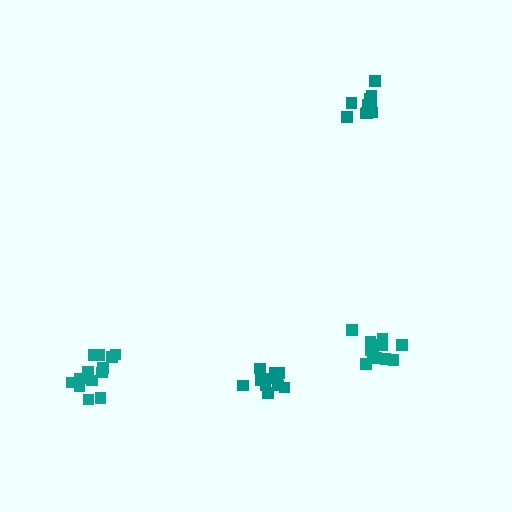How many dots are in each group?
Group 1: 12 dots, Group 2: 11 dots, Group 3: 10 dots, Group 4: 13 dots (46 total).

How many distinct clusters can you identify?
There are 4 distinct clusters.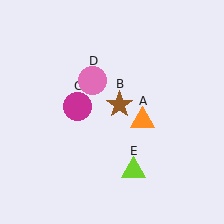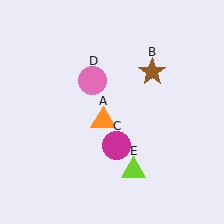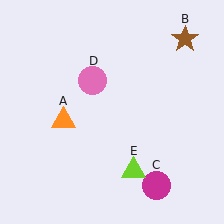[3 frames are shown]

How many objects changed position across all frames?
3 objects changed position: orange triangle (object A), brown star (object B), magenta circle (object C).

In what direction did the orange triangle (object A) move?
The orange triangle (object A) moved left.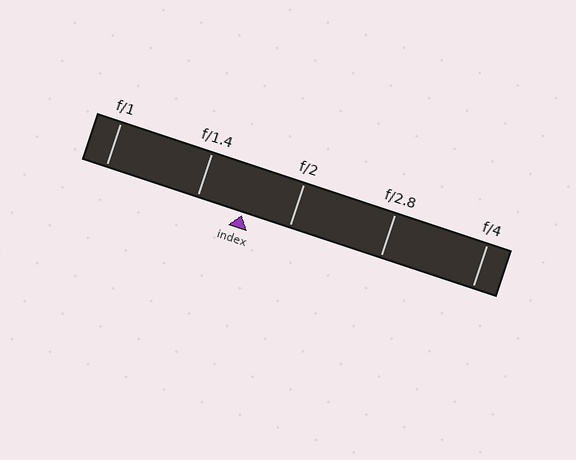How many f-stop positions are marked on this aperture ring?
There are 5 f-stop positions marked.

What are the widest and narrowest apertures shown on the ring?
The widest aperture shown is f/1 and the narrowest is f/4.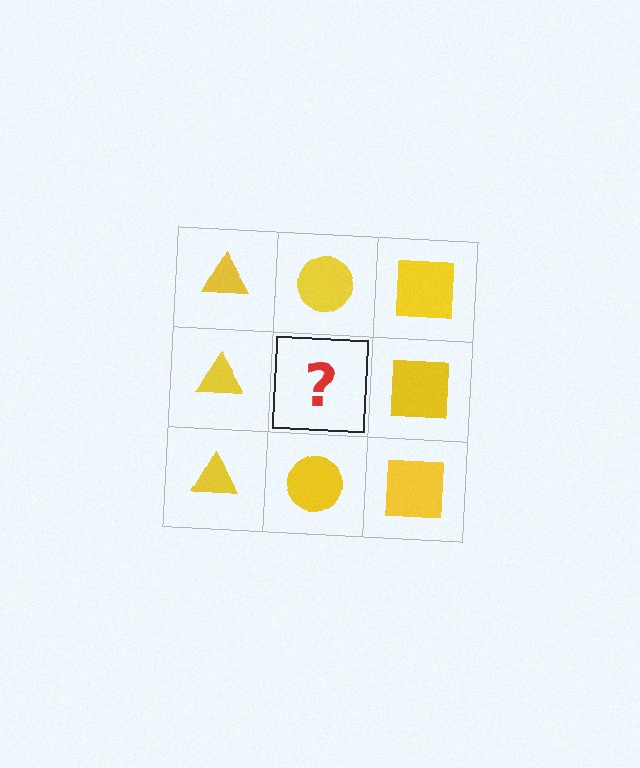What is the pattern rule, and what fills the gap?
The rule is that each column has a consistent shape. The gap should be filled with a yellow circle.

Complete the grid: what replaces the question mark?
The question mark should be replaced with a yellow circle.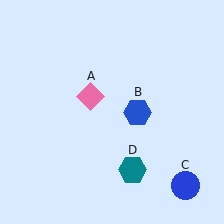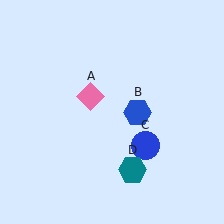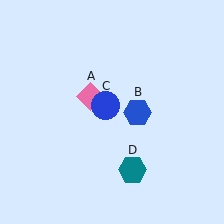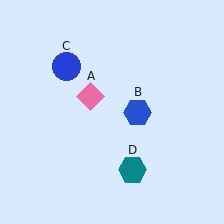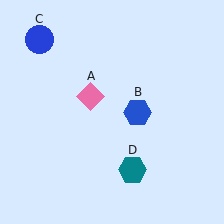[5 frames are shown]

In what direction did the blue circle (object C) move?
The blue circle (object C) moved up and to the left.